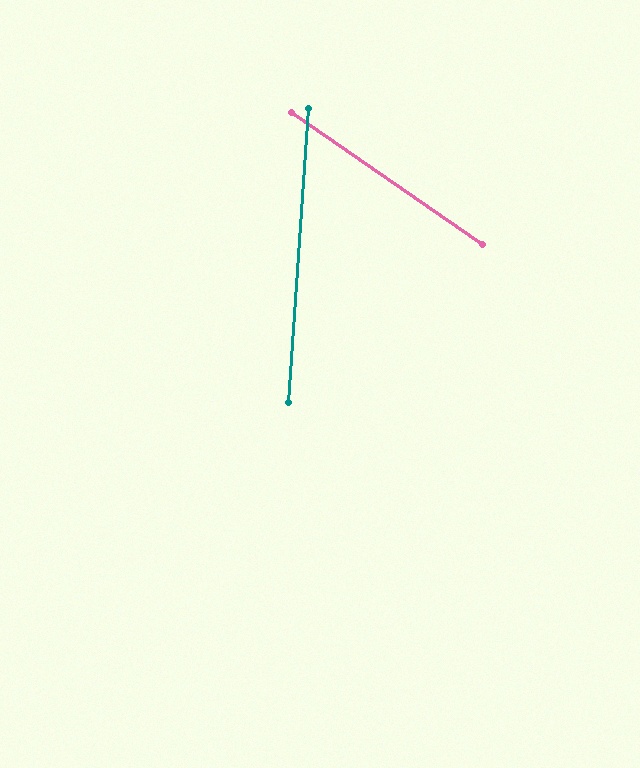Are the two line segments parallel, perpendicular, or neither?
Neither parallel nor perpendicular — they differ by about 59°.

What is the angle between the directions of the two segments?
Approximately 59 degrees.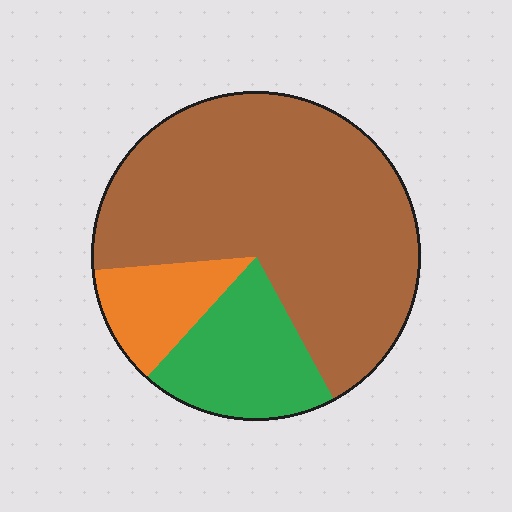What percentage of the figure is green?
Green covers 20% of the figure.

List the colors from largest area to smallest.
From largest to smallest: brown, green, orange.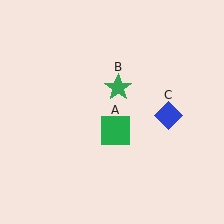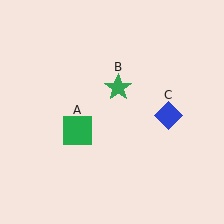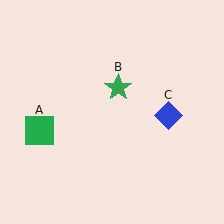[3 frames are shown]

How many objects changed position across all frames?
1 object changed position: green square (object A).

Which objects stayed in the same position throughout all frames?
Green star (object B) and blue diamond (object C) remained stationary.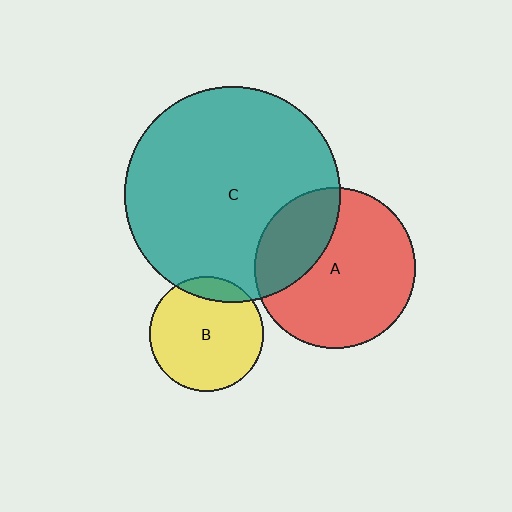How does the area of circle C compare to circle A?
Approximately 1.8 times.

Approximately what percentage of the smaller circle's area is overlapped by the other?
Approximately 10%.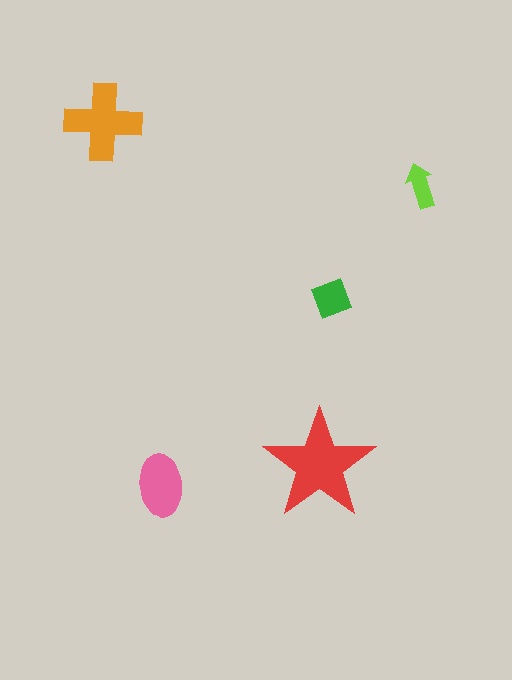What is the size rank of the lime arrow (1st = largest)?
5th.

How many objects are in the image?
There are 5 objects in the image.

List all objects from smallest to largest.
The lime arrow, the green square, the pink ellipse, the orange cross, the red star.